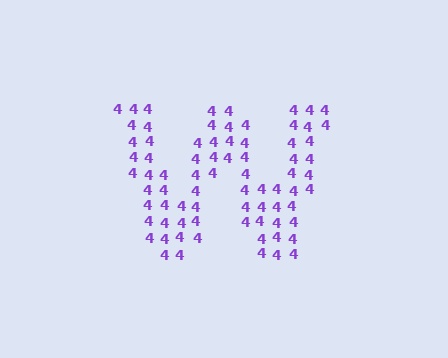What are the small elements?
The small elements are digit 4's.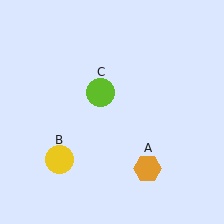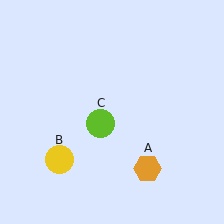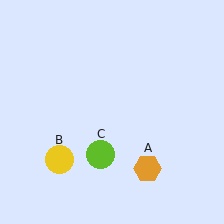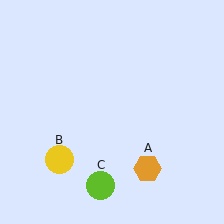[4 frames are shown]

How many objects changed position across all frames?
1 object changed position: lime circle (object C).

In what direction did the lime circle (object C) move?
The lime circle (object C) moved down.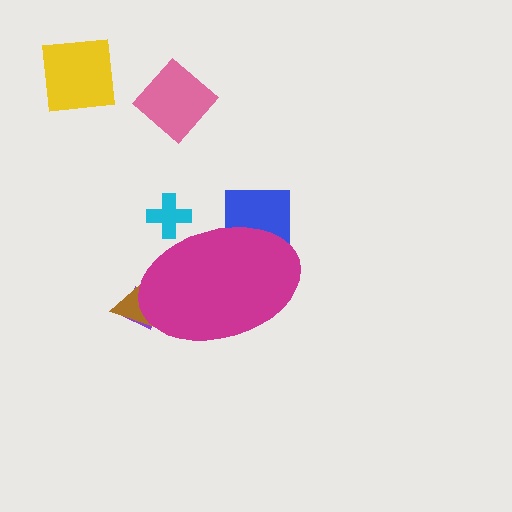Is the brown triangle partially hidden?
Yes, the brown triangle is partially hidden behind the magenta ellipse.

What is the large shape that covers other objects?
A magenta ellipse.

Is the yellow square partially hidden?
No, the yellow square is fully visible.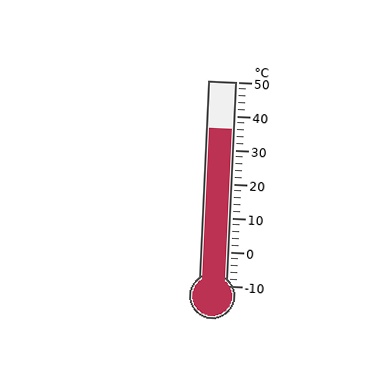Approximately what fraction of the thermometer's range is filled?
The thermometer is filled to approximately 75% of its range.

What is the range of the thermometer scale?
The thermometer scale ranges from -10°C to 50°C.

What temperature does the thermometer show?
The thermometer shows approximately 36°C.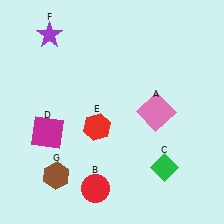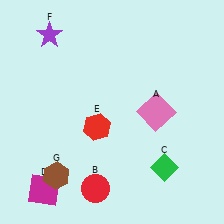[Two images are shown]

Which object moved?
The magenta square (D) moved down.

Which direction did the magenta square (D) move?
The magenta square (D) moved down.